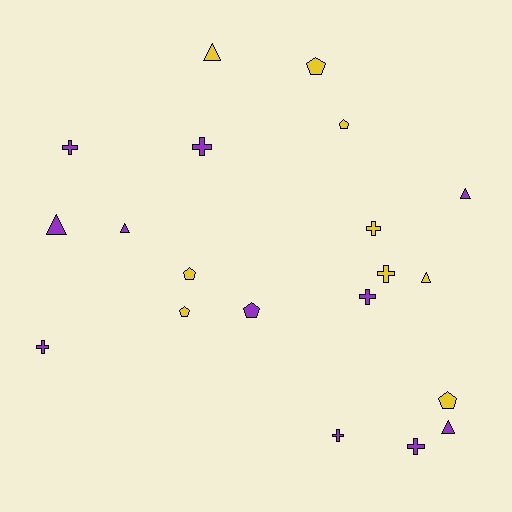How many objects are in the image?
There are 20 objects.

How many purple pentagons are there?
There is 1 purple pentagon.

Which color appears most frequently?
Purple, with 11 objects.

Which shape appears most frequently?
Cross, with 8 objects.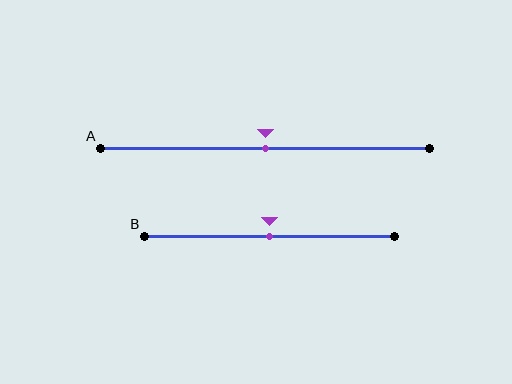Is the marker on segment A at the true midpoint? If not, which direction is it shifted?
Yes, the marker on segment A is at the true midpoint.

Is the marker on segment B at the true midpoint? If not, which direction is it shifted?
Yes, the marker on segment B is at the true midpoint.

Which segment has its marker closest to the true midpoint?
Segment A has its marker closest to the true midpoint.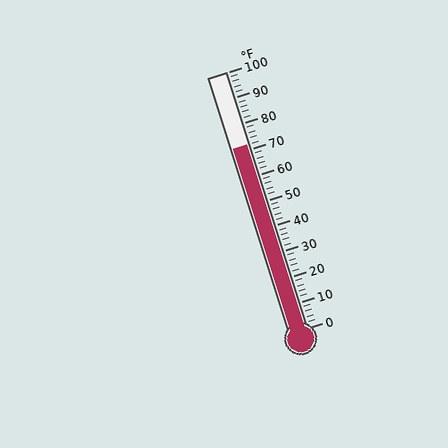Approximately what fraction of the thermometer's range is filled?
The thermometer is filled to approximately 70% of its range.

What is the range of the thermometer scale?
The thermometer scale ranges from 0°F to 100°F.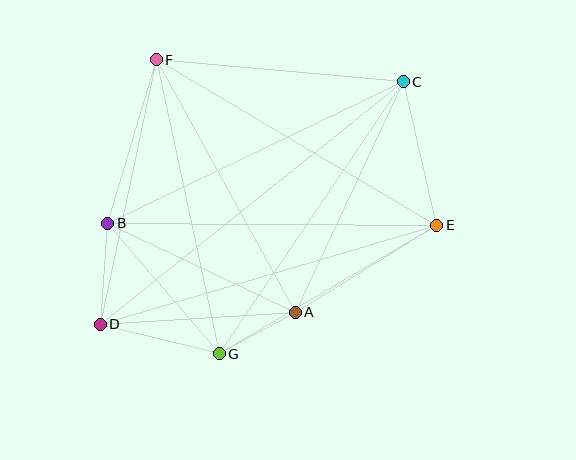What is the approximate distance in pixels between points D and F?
The distance between D and F is approximately 270 pixels.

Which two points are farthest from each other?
Points C and D are farthest from each other.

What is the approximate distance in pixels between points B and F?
The distance between B and F is approximately 170 pixels.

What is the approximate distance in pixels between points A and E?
The distance between A and E is approximately 166 pixels.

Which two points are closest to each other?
Points A and G are closest to each other.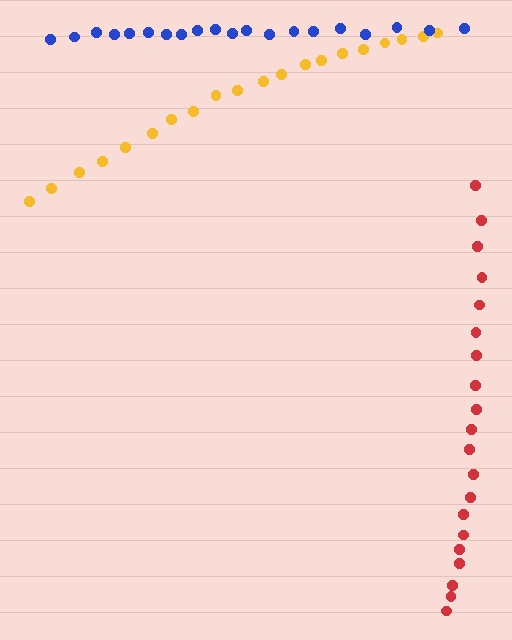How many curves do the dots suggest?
There are 3 distinct paths.